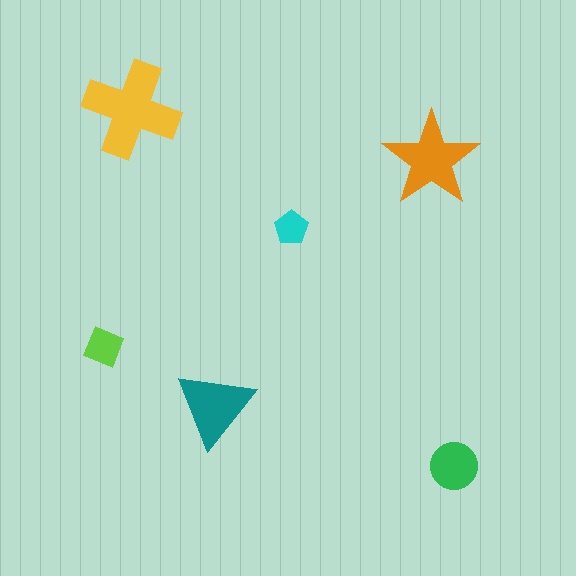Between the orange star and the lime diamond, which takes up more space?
The orange star.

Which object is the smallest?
The cyan pentagon.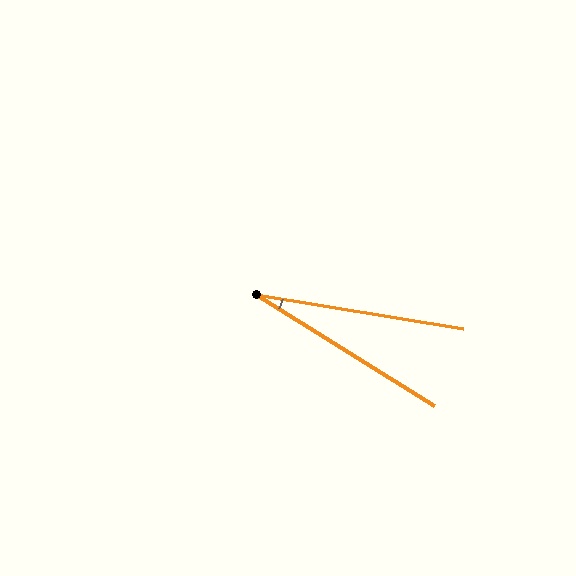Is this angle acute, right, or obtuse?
It is acute.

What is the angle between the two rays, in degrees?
Approximately 23 degrees.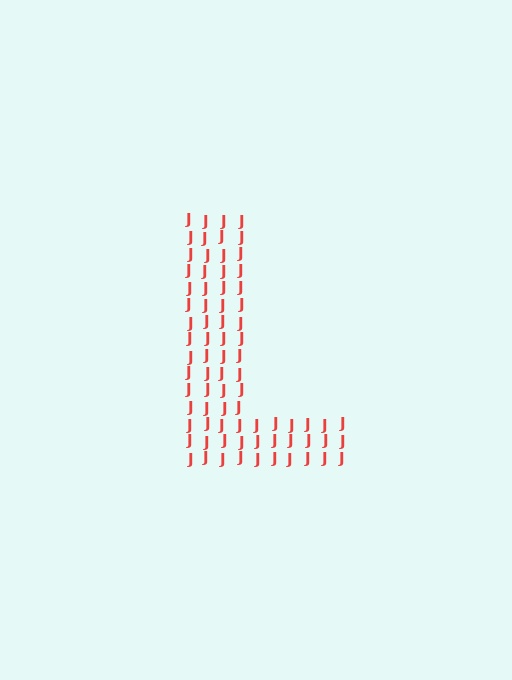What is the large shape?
The large shape is the letter L.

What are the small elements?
The small elements are letter J's.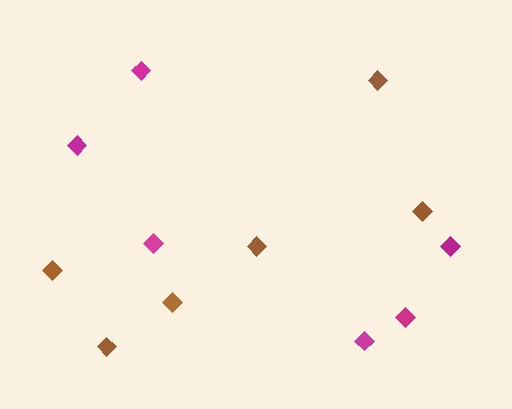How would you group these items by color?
There are 2 groups: one group of brown diamonds (6) and one group of magenta diamonds (6).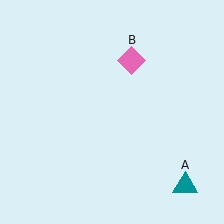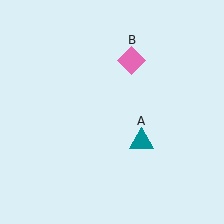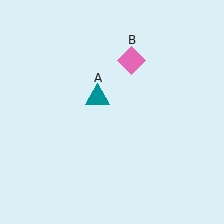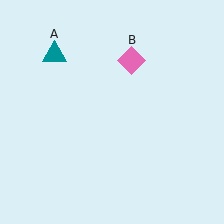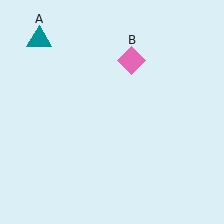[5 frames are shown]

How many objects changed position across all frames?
1 object changed position: teal triangle (object A).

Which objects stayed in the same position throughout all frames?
Pink diamond (object B) remained stationary.